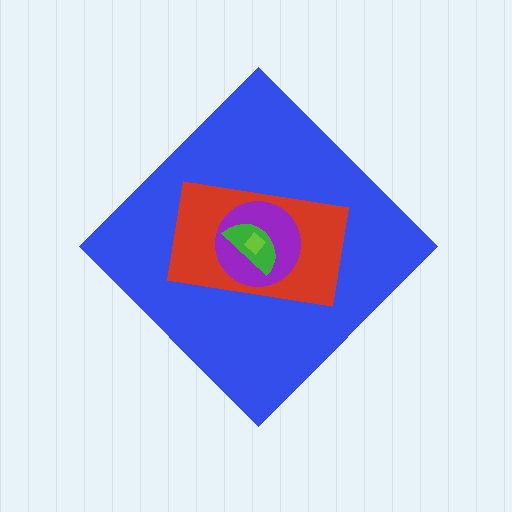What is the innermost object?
The lime diamond.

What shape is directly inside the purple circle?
The green semicircle.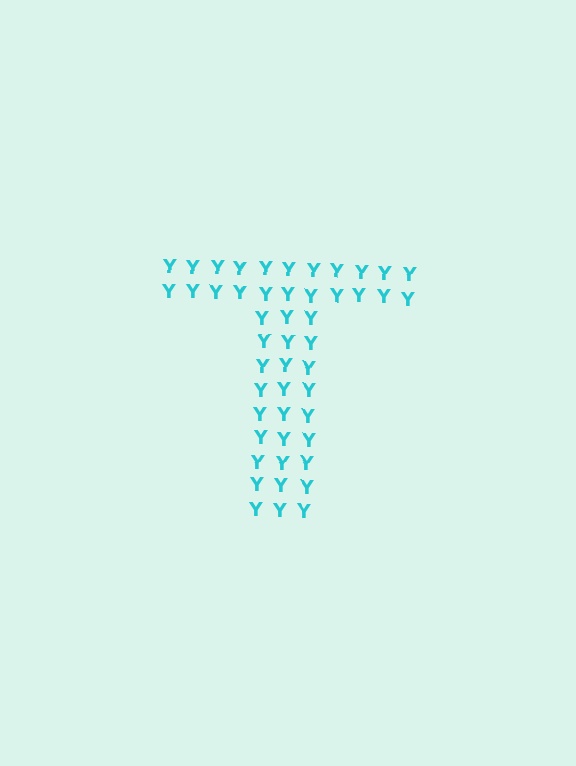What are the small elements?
The small elements are letter Y's.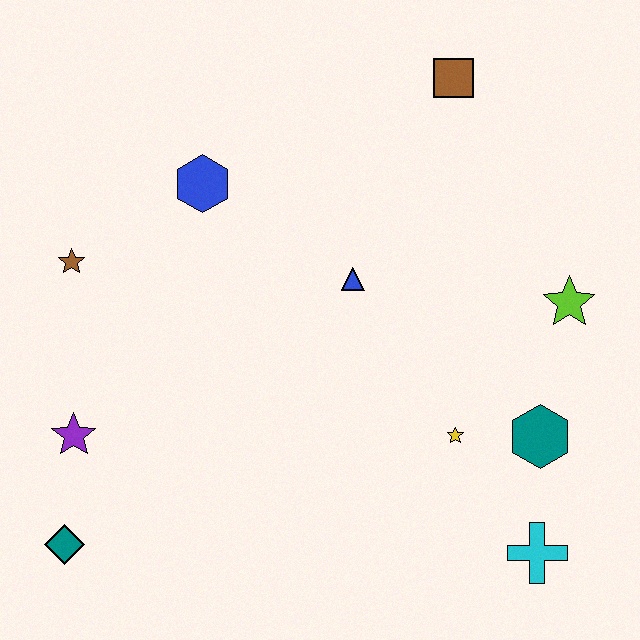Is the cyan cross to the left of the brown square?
No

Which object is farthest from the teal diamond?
The brown square is farthest from the teal diamond.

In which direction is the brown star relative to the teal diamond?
The brown star is above the teal diamond.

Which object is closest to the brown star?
The blue hexagon is closest to the brown star.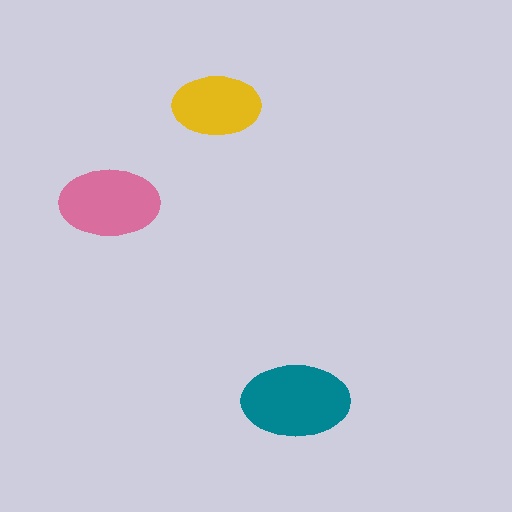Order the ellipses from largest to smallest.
the teal one, the pink one, the yellow one.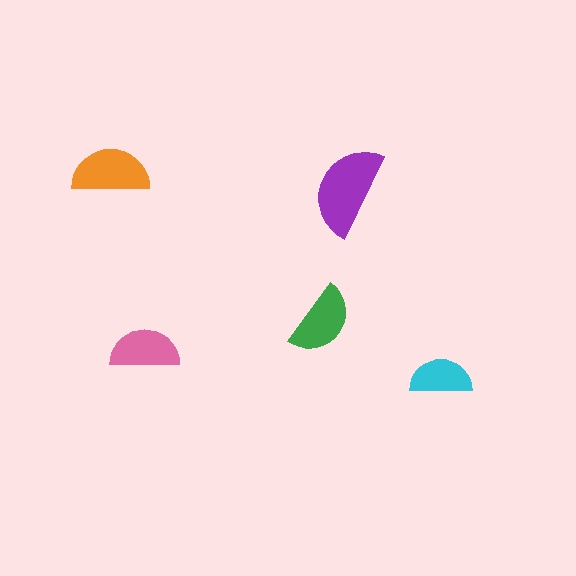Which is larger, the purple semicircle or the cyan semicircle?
The purple one.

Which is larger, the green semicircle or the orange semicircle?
The orange one.